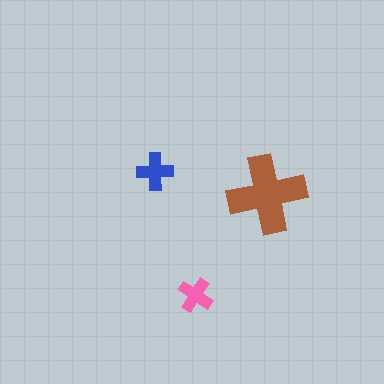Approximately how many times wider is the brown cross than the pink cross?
About 2 times wider.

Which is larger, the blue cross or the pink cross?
The blue one.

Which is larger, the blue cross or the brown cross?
The brown one.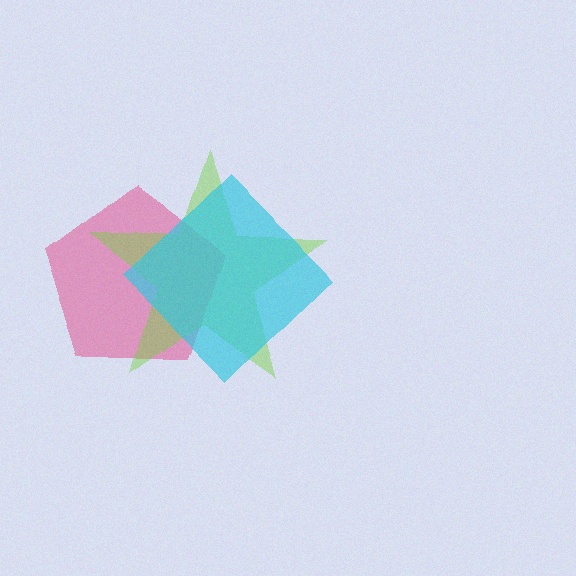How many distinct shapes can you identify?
There are 3 distinct shapes: a pink pentagon, a lime star, a cyan diamond.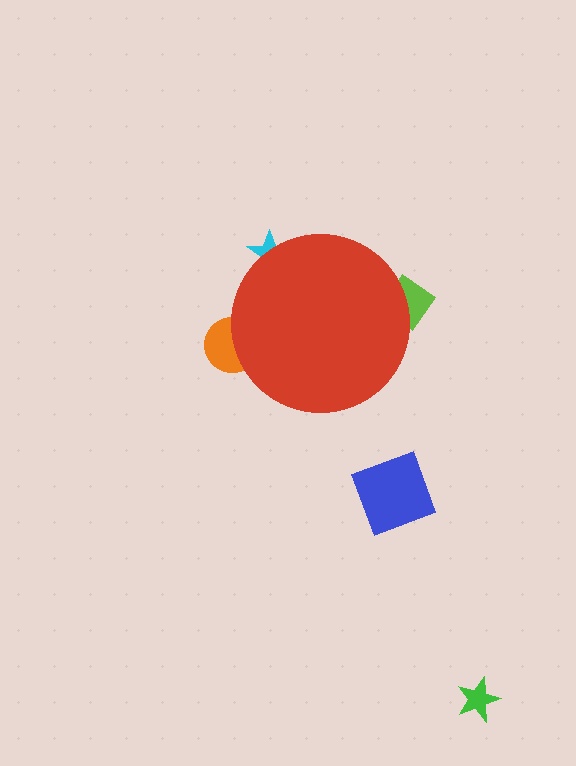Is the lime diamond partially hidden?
Yes, the lime diamond is partially hidden behind the red circle.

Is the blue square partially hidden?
No, the blue square is fully visible.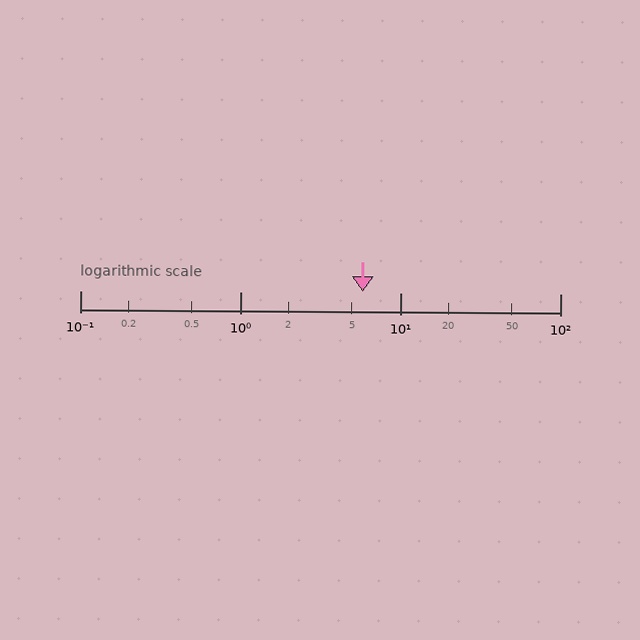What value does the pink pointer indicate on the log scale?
The pointer indicates approximately 5.8.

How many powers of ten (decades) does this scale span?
The scale spans 3 decades, from 0.1 to 100.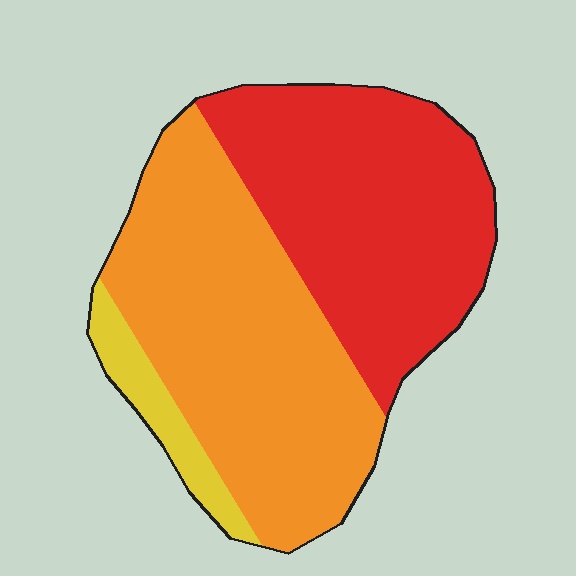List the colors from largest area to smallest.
From largest to smallest: orange, red, yellow.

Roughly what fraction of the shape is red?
Red takes up about two fifths (2/5) of the shape.